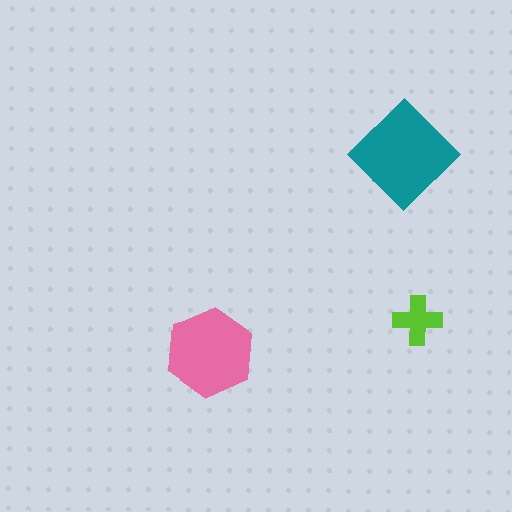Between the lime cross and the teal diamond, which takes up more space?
The teal diamond.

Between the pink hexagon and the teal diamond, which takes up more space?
The teal diamond.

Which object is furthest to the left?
The pink hexagon is leftmost.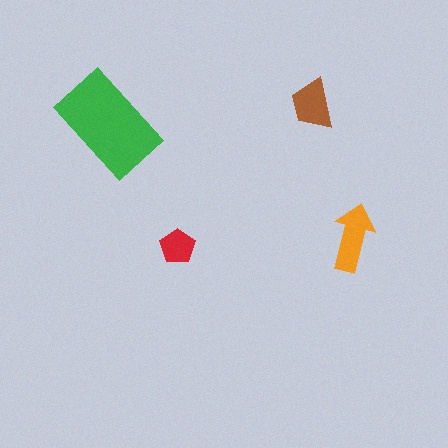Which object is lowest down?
The red pentagon is bottommost.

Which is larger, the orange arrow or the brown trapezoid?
The orange arrow.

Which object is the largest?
The green rectangle.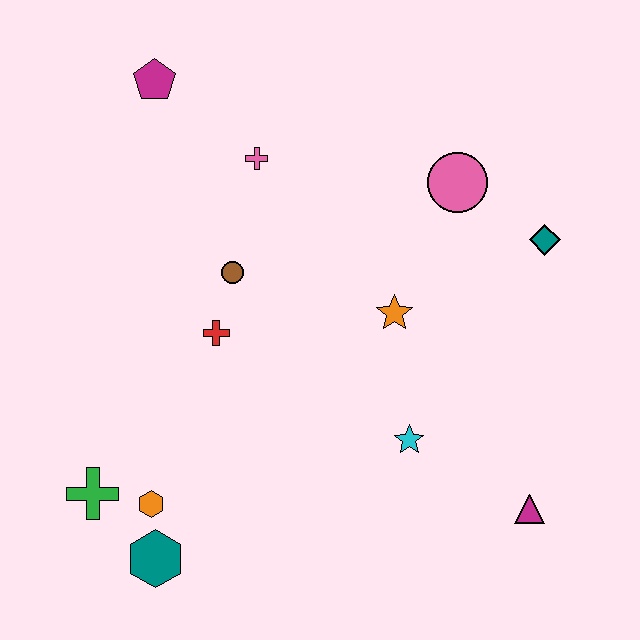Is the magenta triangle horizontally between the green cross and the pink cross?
No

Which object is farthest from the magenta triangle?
The magenta pentagon is farthest from the magenta triangle.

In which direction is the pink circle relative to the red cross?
The pink circle is to the right of the red cross.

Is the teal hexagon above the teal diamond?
No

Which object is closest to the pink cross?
The brown circle is closest to the pink cross.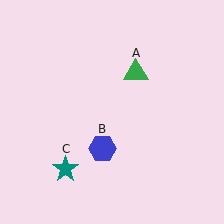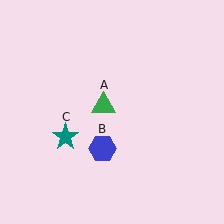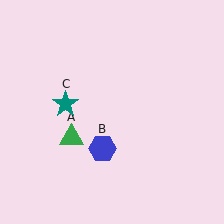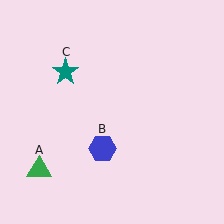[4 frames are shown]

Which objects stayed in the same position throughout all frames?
Blue hexagon (object B) remained stationary.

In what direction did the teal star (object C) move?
The teal star (object C) moved up.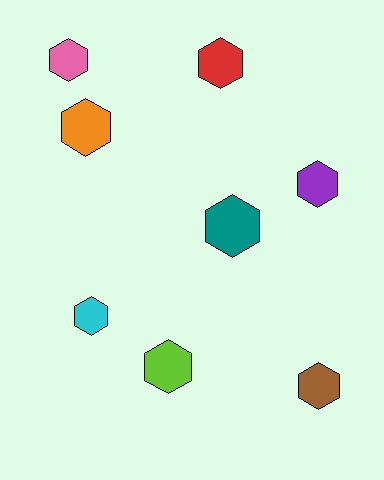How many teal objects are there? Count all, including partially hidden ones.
There is 1 teal object.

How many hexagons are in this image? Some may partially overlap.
There are 8 hexagons.